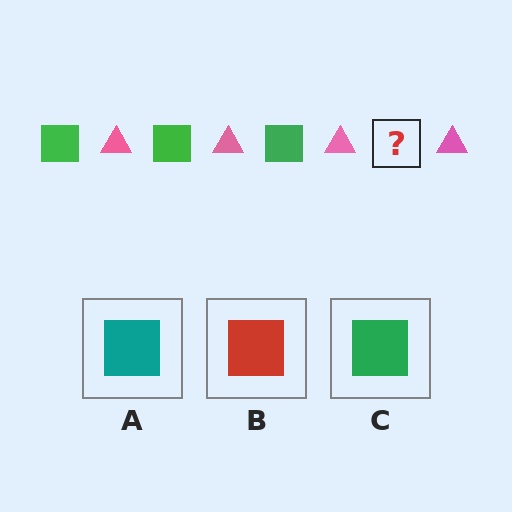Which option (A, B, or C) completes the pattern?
C.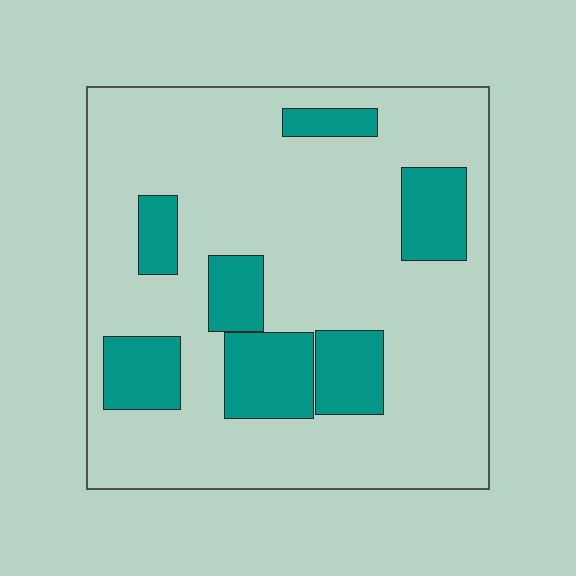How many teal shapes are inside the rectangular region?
7.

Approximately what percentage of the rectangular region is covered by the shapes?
Approximately 20%.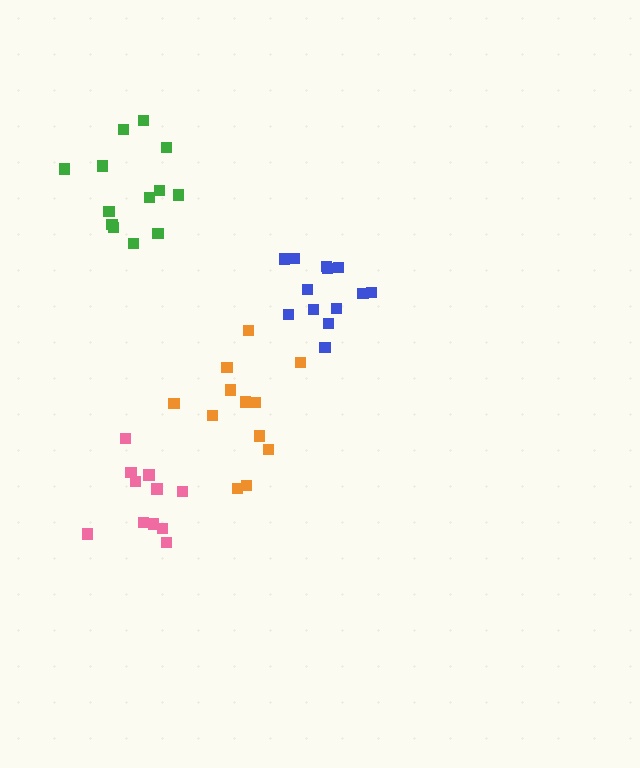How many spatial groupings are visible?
There are 4 spatial groupings.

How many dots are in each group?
Group 1: 13 dots, Group 2: 13 dots, Group 3: 12 dots, Group 4: 11 dots (49 total).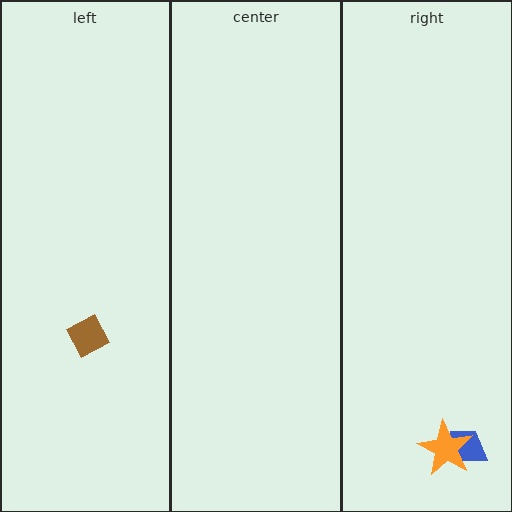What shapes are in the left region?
The brown diamond.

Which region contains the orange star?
The right region.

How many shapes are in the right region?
2.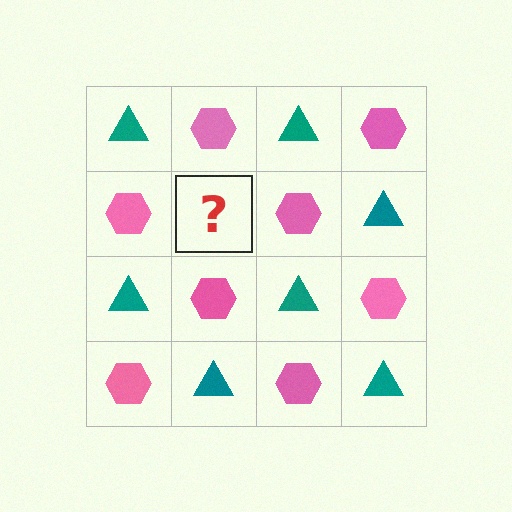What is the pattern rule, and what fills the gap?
The rule is that it alternates teal triangle and pink hexagon in a checkerboard pattern. The gap should be filled with a teal triangle.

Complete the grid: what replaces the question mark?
The question mark should be replaced with a teal triangle.